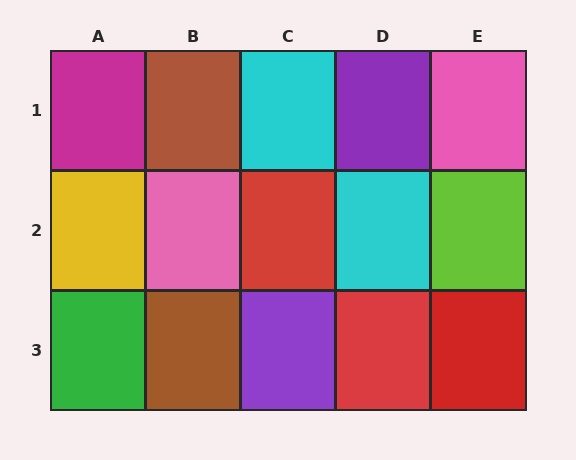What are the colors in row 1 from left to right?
Magenta, brown, cyan, purple, pink.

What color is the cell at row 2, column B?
Pink.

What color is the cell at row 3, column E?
Red.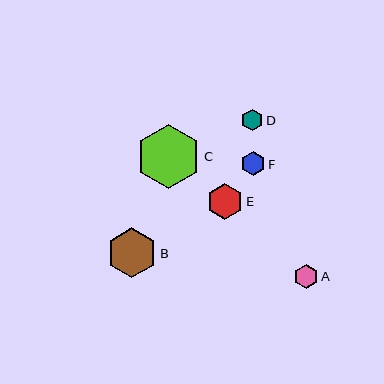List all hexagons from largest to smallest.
From largest to smallest: C, B, E, F, A, D.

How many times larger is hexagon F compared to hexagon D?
Hexagon F is approximately 1.1 times the size of hexagon D.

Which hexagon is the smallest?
Hexagon D is the smallest with a size of approximately 22 pixels.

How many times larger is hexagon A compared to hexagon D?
Hexagon A is approximately 1.1 times the size of hexagon D.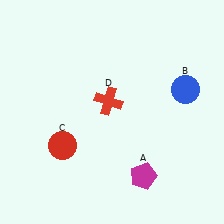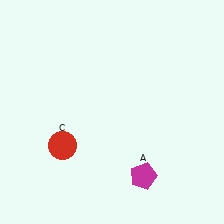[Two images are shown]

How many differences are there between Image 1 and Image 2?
There are 2 differences between the two images.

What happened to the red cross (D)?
The red cross (D) was removed in Image 2. It was in the top-left area of Image 1.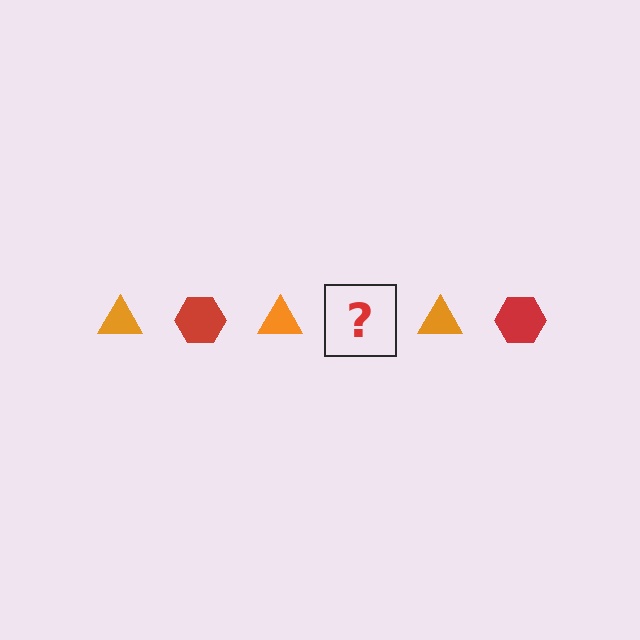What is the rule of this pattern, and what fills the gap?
The rule is that the pattern alternates between orange triangle and red hexagon. The gap should be filled with a red hexagon.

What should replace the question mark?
The question mark should be replaced with a red hexagon.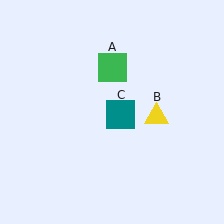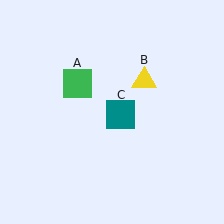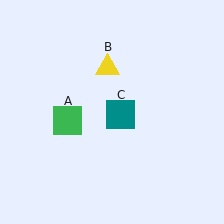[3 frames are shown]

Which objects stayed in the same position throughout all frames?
Teal square (object C) remained stationary.